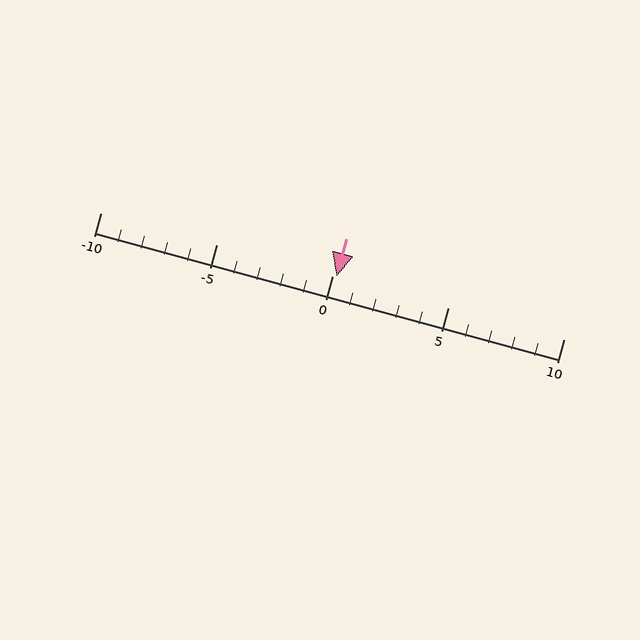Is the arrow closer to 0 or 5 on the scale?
The arrow is closer to 0.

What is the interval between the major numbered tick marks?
The major tick marks are spaced 5 units apart.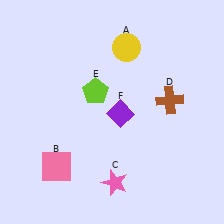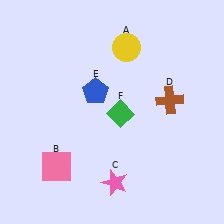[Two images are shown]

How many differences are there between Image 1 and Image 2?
There are 2 differences between the two images.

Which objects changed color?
E changed from lime to blue. F changed from purple to green.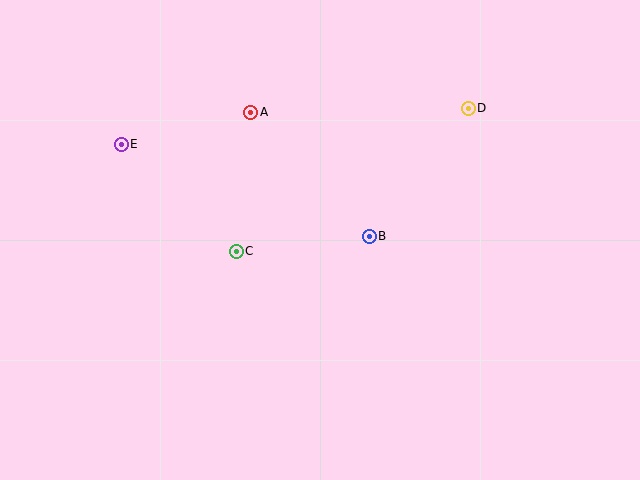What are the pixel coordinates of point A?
Point A is at (251, 112).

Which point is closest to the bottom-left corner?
Point C is closest to the bottom-left corner.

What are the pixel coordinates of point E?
Point E is at (121, 144).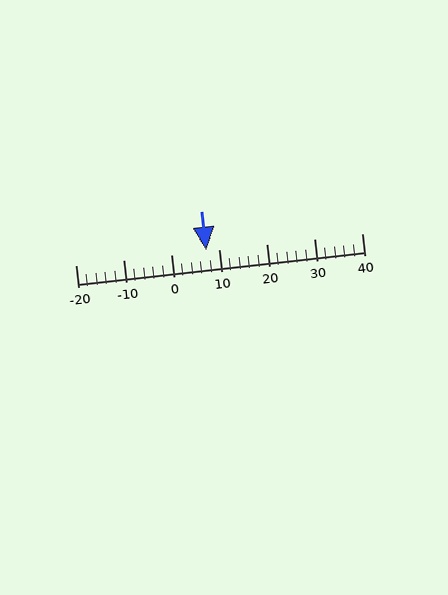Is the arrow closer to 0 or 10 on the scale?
The arrow is closer to 10.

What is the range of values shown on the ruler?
The ruler shows values from -20 to 40.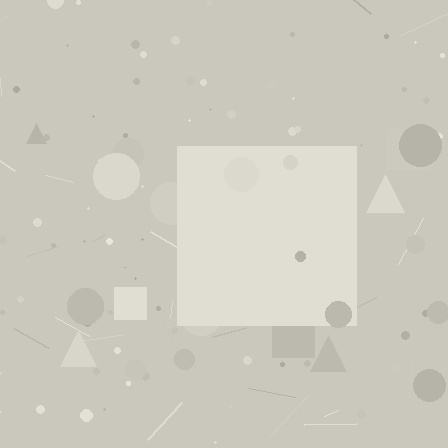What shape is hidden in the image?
A square is hidden in the image.